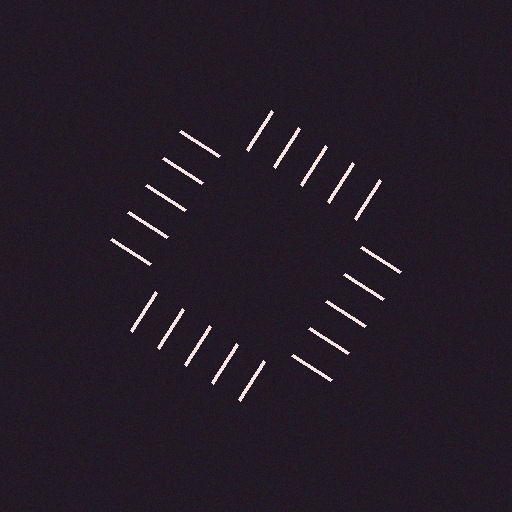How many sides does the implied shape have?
4 sides — the line-ends trace a square.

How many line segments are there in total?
20 — 5 along each of the 4 edges.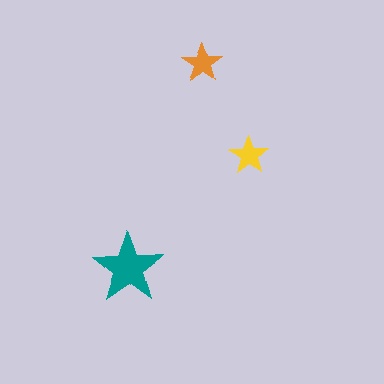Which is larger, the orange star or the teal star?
The teal one.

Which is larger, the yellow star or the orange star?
The orange one.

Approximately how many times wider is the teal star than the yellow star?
About 2 times wider.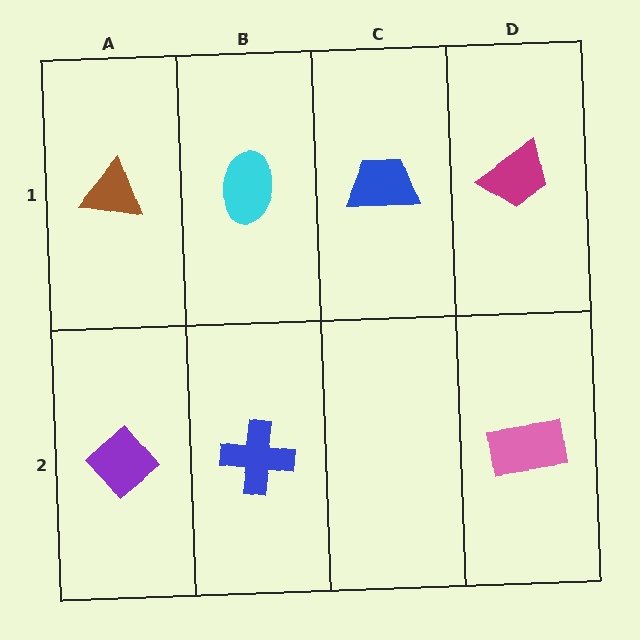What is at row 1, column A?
A brown triangle.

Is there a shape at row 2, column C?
No, that cell is empty.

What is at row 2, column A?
A purple diamond.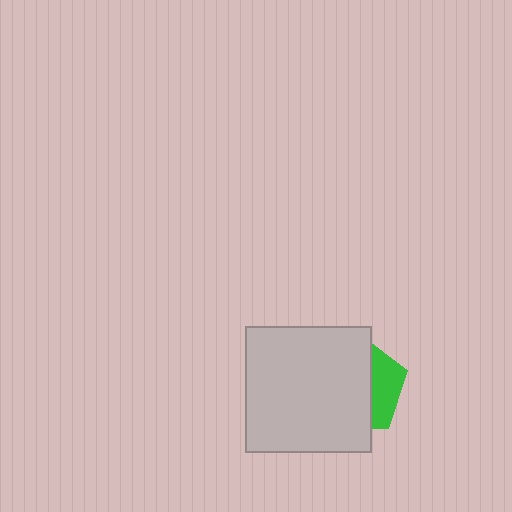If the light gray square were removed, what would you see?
You would see the complete green pentagon.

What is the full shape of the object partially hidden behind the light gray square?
The partially hidden object is a green pentagon.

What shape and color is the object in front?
The object in front is a light gray square.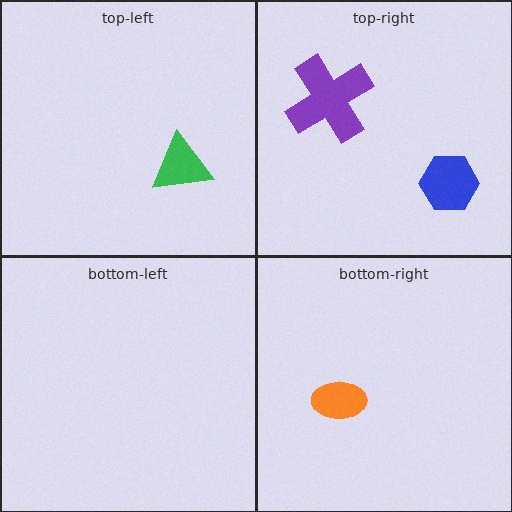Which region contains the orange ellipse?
The bottom-right region.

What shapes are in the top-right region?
The blue hexagon, the purple cross.